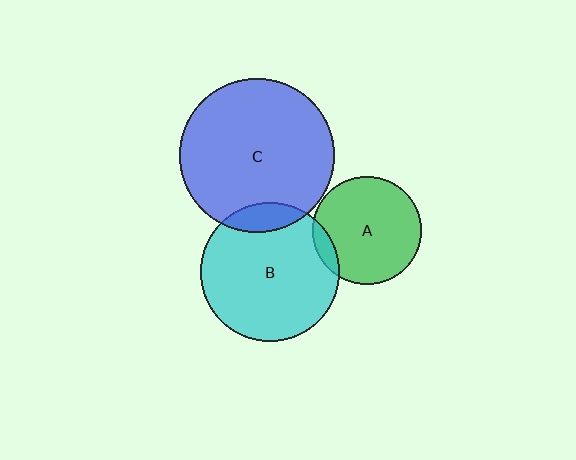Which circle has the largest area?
Circle C (blue).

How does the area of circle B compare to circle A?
Approximately 1.6 times.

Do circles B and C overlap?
Yes.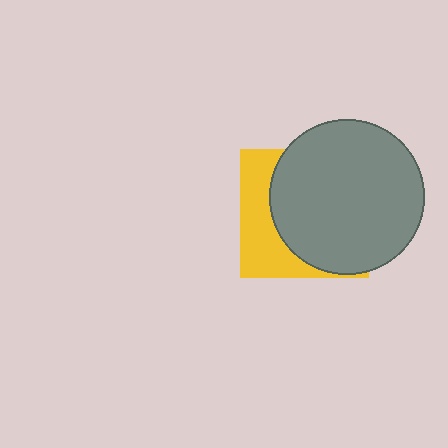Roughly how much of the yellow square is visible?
A small part of it is visible (roughly 34%).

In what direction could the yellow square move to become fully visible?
The yellow square could move left. That would shift it out from behind the gray circle entirely.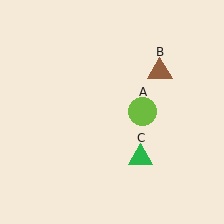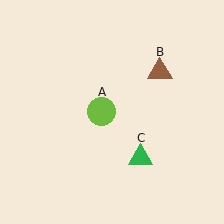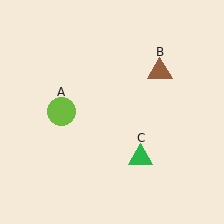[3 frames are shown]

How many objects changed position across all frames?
1 object changed position: lime circle (object A).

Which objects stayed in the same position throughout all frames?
Brown triangle (object B) and green triangle (object C) remained stationary.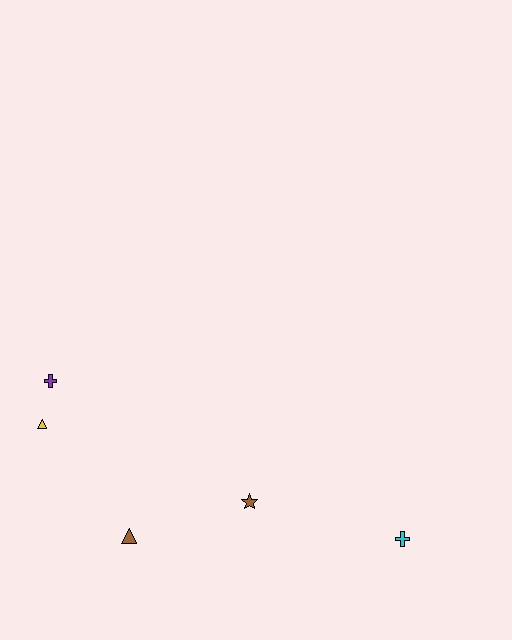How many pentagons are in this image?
There are no pentagons.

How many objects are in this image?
There are 5 objects.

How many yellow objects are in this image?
There is 1 yellow object.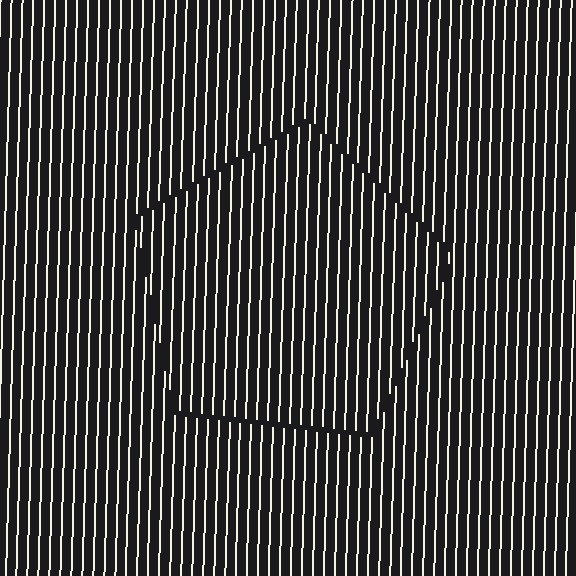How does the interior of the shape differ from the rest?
The interior of the shape contains the same grating, shifted by half a period — the contour is defined by the phase discontinuity where line-ends from the inner and outer gratings abut.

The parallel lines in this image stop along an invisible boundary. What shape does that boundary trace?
An illusory pentagon. The interior of the shape contains the same grating, shifted by half a period — the contour is defined by the phase discontinuity where line-ends from the inner and outer gratings abut.